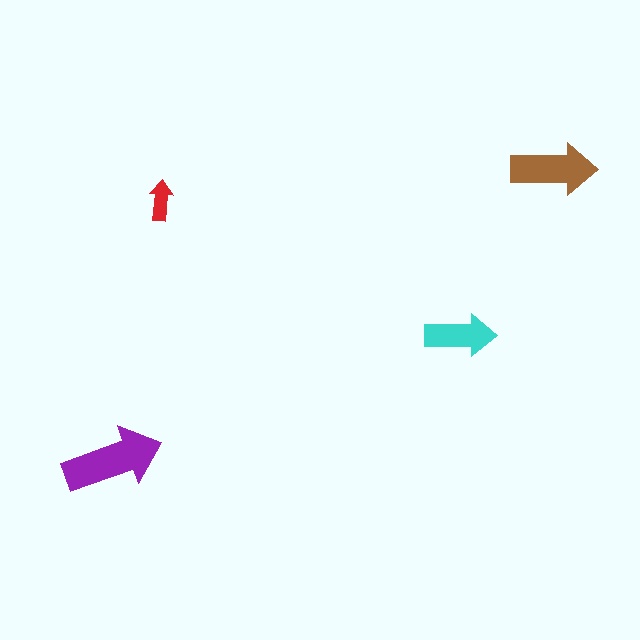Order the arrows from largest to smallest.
the purple one, the brown one, the cyan one, the red one.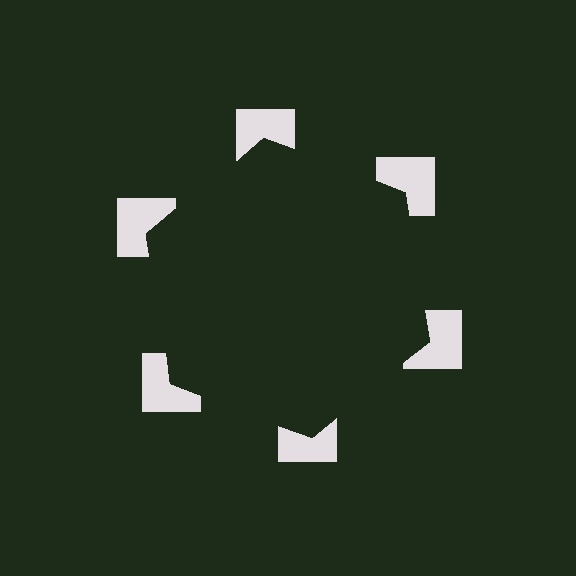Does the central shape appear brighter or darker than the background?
It typically appears slightly darker than the background, even though no actual brightness change is drawn.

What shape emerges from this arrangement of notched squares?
An illusory hexagon — its edges are inferred from the aligned wedge cuts in the notched squares, not physically drawn.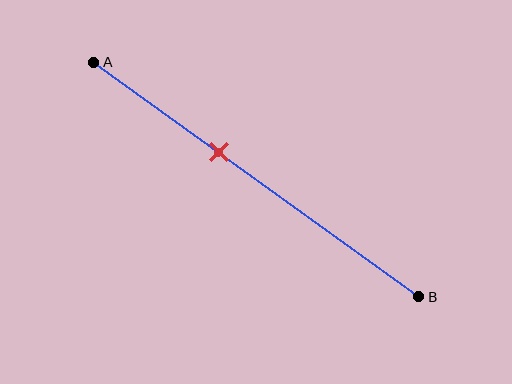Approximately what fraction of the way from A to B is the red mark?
The red mark is approximately 40% of the way from A to B.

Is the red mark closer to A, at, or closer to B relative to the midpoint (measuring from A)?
The red mark is closer to point A than the midpoint of segment AB.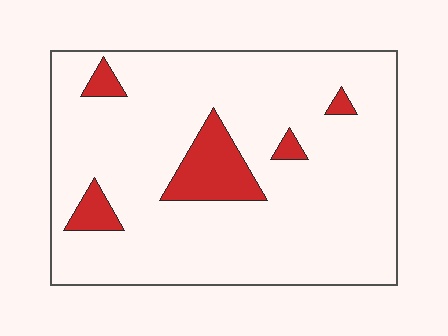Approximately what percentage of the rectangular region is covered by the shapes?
Approximately 10%.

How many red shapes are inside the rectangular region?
5.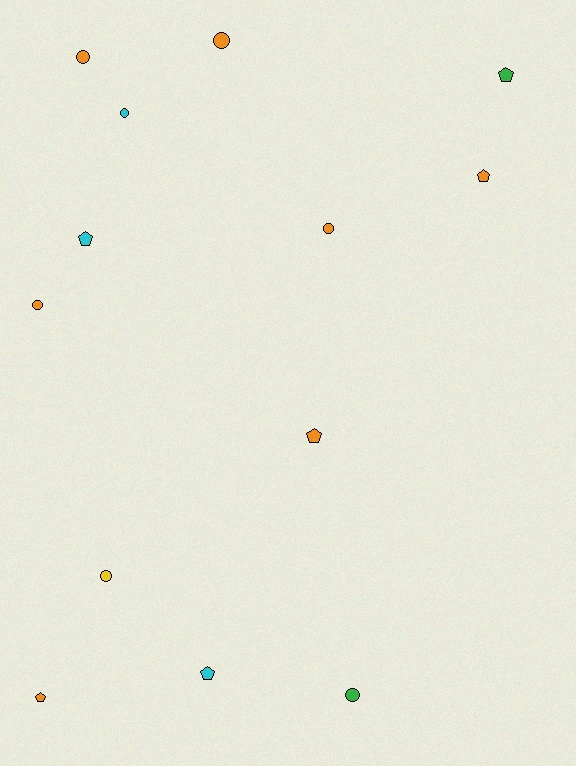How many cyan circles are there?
There is 1 cyan circle.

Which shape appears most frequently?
Circle, with 7 objects.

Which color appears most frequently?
Orange, with 7 objects.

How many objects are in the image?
There are 13 objects.